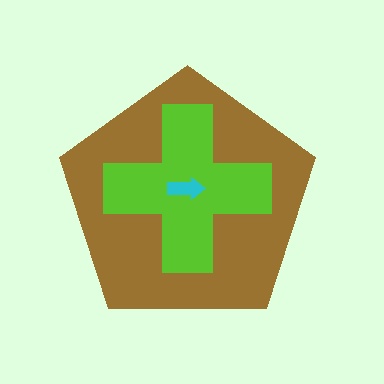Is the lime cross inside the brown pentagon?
Yes.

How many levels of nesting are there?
3.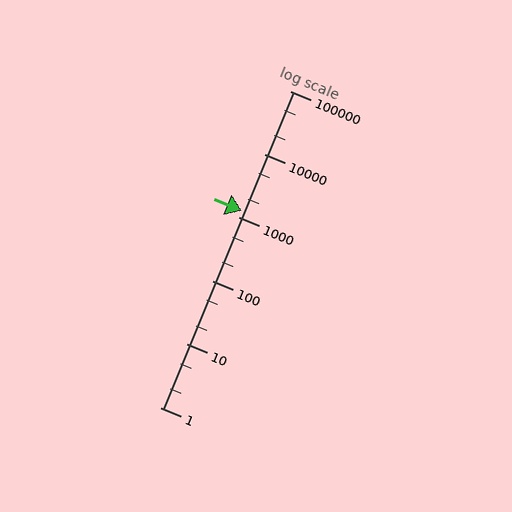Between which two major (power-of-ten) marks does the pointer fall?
The pointer is between 1000 and 10000.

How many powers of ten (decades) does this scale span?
The scale spans 5 decades, from 1 to 100000.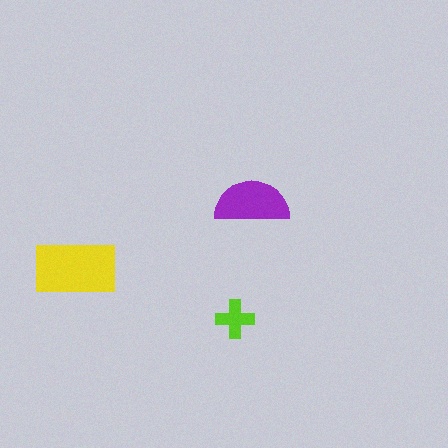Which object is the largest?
The yellow rectangle.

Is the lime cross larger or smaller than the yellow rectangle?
Smaller.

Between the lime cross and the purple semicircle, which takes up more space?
The purple semicircle.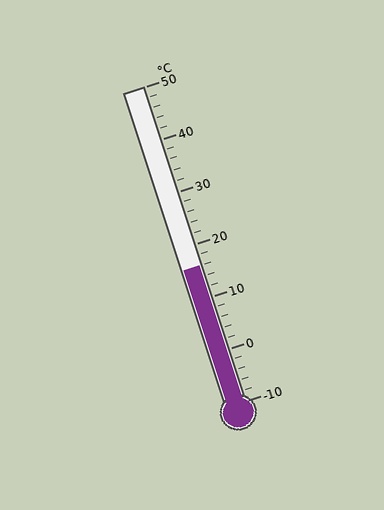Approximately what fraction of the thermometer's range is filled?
The thermometer is filled to approximately 45% of its range.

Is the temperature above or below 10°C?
The temperature is above 10°C.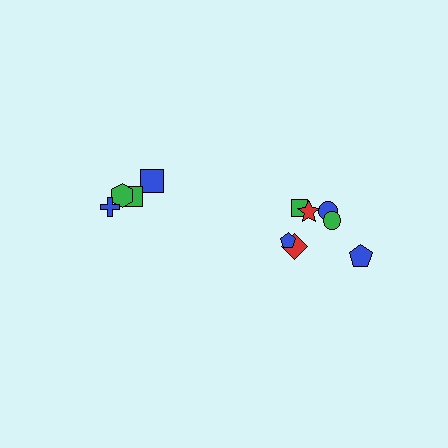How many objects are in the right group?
There are 7 objects.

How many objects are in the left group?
There are 4 objects.